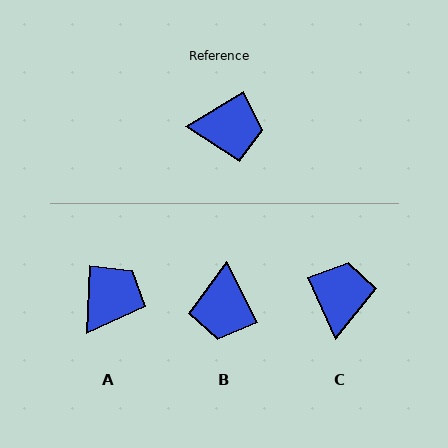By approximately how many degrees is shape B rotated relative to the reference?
Approximately 93 degrees clockwise.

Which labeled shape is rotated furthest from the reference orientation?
B, about 93 degrees away.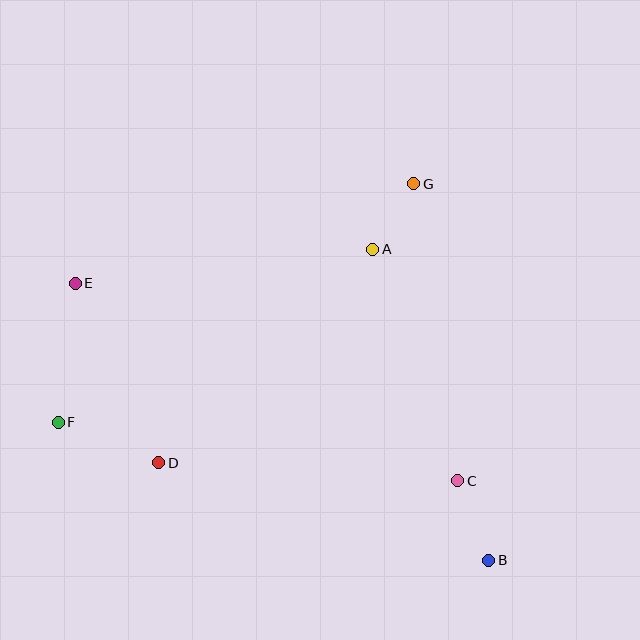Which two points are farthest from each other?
Points B and E are farthest from each other.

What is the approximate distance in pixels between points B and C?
The distance between B and C is approximately 85 pixels.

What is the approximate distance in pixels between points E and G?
The distance between E and G is approximately 353 pixels.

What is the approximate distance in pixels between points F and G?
The distance between F and G is approximately 428 pixels.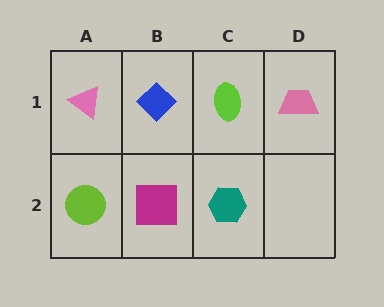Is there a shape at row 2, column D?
No, that cell is empty.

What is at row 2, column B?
A magenta square.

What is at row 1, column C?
A lime ellipse.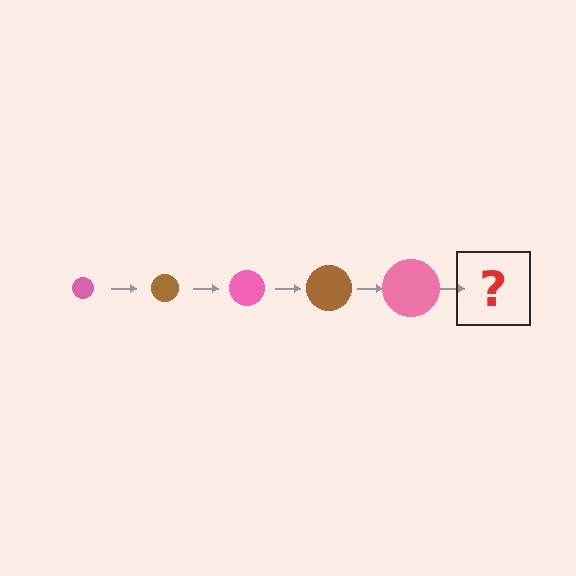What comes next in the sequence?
The next element should be a brown circle, larger than the previous one.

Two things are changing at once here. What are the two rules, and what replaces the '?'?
The two rules are that the circle grows larger each step and the color cycles through pink and brown. The '?' should be a brown circle, larger than the previous one.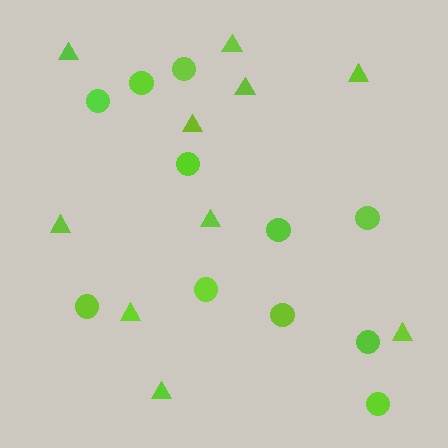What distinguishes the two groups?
There are 2 groups: one group of circles (11) and one group of triangles (10).